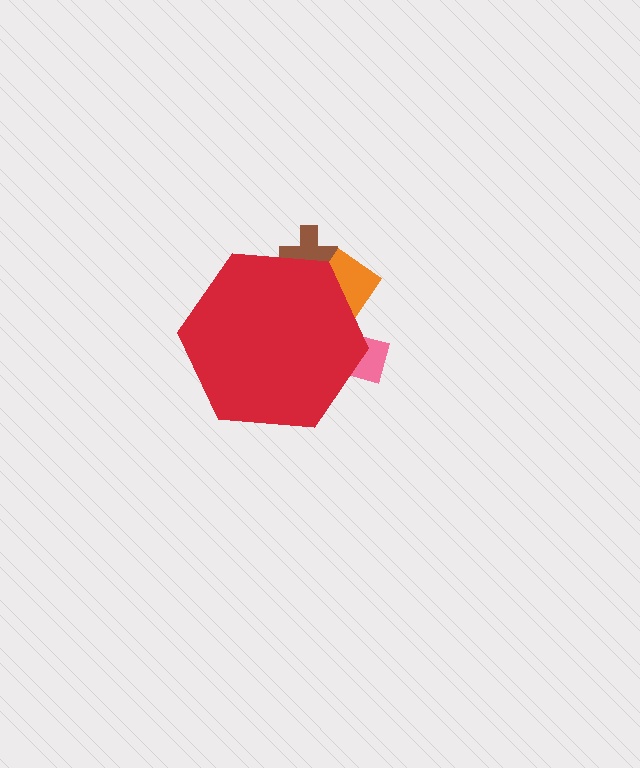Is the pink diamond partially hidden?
Yes, the pink diamond is partially hidden behind the red hexagon.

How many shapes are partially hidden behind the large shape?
3 shapes are partially hidden.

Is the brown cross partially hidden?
Yes, the brown cross is partially hidden behind the red hexagon.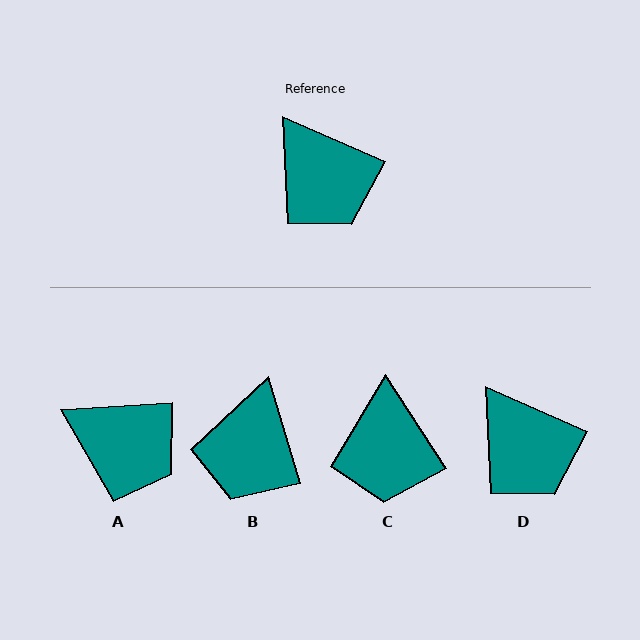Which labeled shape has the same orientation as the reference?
D.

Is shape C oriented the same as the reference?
No, it is off by about 33 degrees.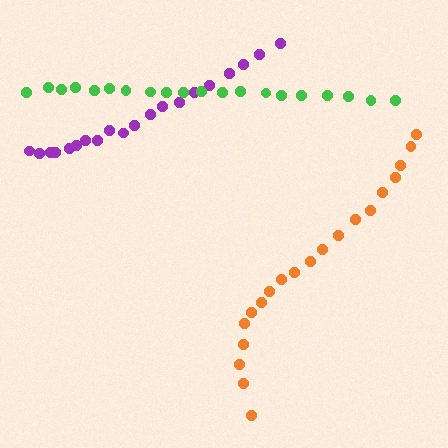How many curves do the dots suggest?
There are 3 distinct paths.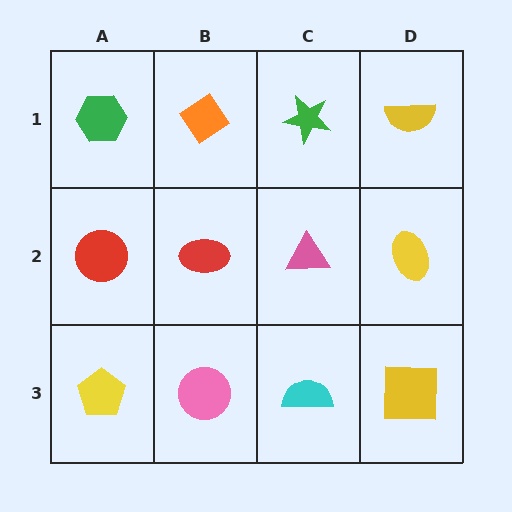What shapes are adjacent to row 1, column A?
A red circle (row 2, column A), an orange diamond (row 1, column B).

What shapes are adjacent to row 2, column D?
A yellow semicircle (row 1, column D), a yellow square (row 3, column D), a pink triangle (row 2, column C).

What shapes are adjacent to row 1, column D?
A yellow ellipse (row 2, column D), a green star (row 1, column C).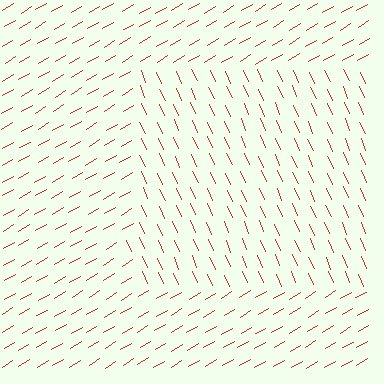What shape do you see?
I see a rectangle.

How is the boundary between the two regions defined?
The boundary is defined purely by a change in line orientation (approximately 83 degrees difference). All lines are the same color and thickness.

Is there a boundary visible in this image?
Yes, there is a texture boundary formed by a change in line orientation.